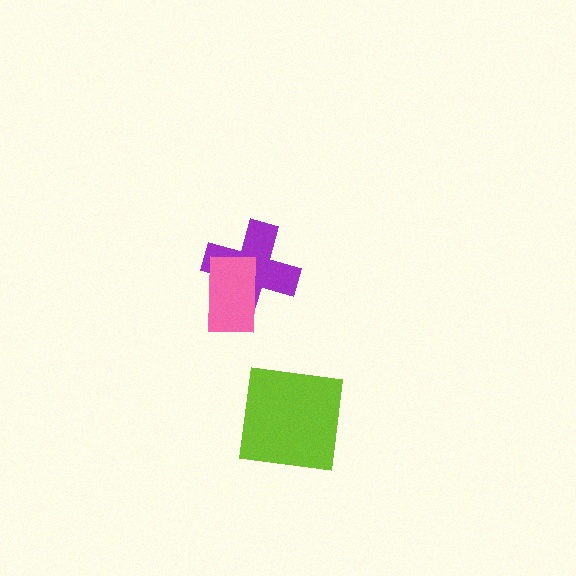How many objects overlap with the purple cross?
1 object overlaps with the purple cross.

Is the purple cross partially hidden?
Yes, it is partially covered by another shape.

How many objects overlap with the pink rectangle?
1 object overlaps with the pink rectangle.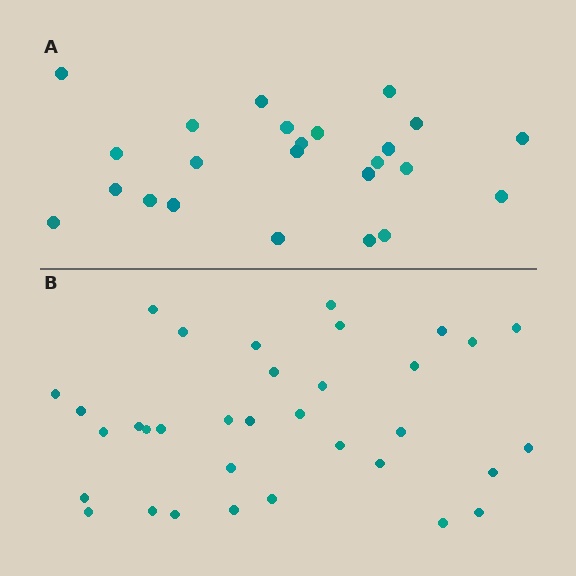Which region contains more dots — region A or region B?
Region B (the bottom region) has more dots.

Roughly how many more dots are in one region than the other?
Region B has roughly 10 or so more dots than region A.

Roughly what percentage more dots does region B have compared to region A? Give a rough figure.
About 40% more.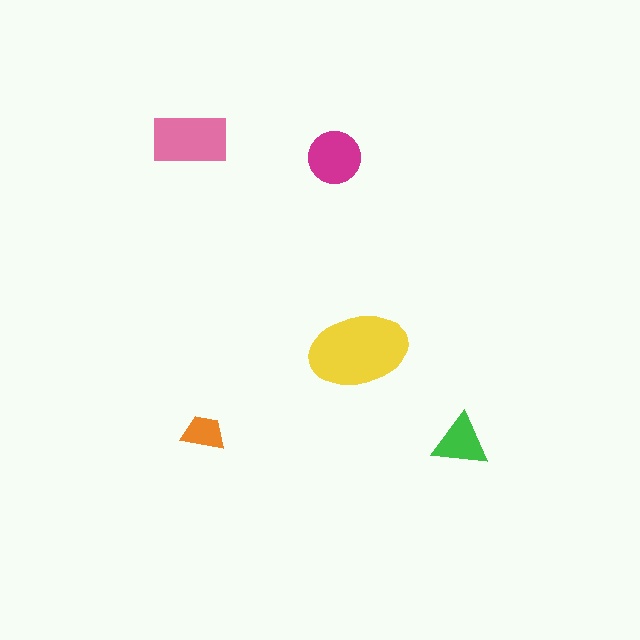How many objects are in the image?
There are 5 objects in the image.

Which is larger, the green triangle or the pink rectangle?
The pink rectangle.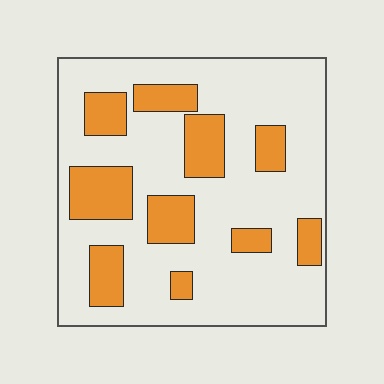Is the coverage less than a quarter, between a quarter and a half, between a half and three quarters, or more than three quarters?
Between a quarter and a half.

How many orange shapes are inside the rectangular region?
10.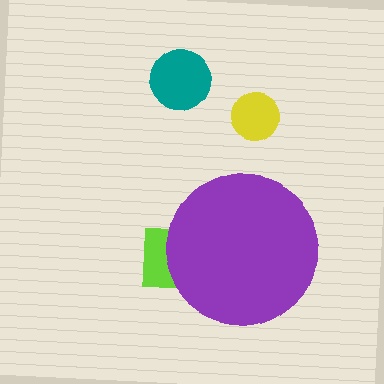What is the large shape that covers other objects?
A purple circle.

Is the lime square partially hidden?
Yes, the lime square is partially hidden behind the purple circle.